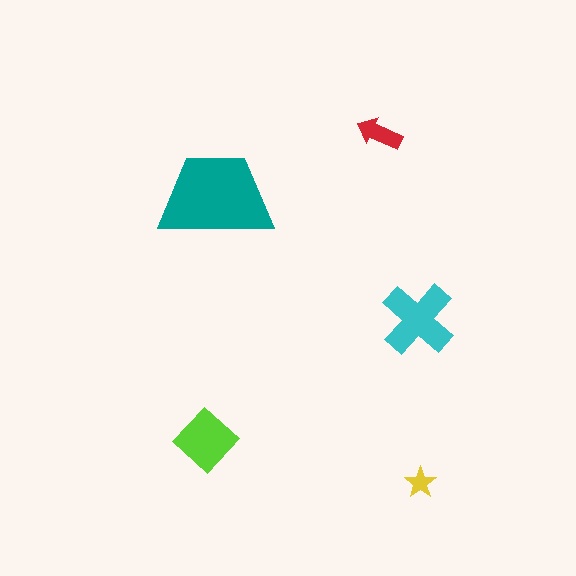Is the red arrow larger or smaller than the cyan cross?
Smaller.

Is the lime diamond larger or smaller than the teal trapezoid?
Smaller.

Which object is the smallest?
The yellow star.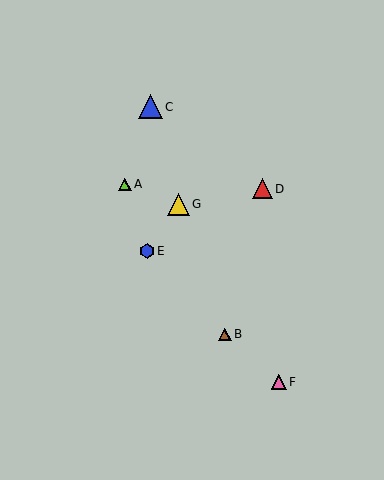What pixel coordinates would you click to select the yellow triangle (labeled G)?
Click at (178, 204) to select the yellow triangle G.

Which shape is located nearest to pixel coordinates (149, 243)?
The blue hexagon (labeled E) at (147, 251) is nearest to that location.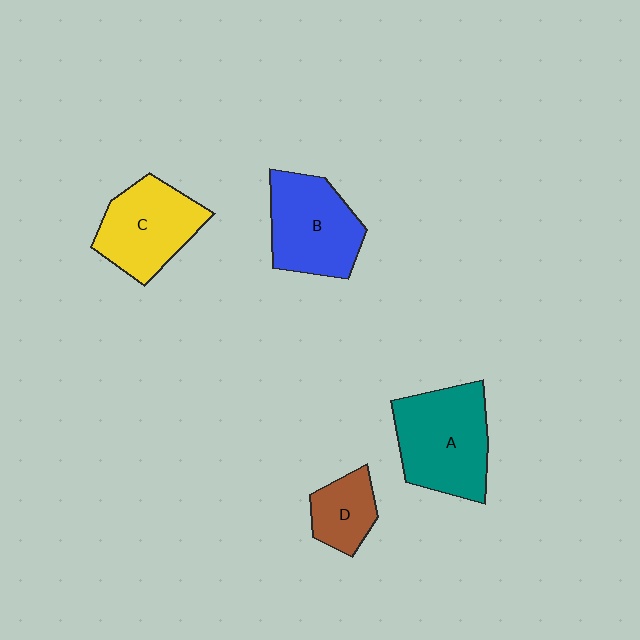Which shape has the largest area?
Shape A (teal).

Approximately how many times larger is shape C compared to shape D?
Approximately 1.8 times.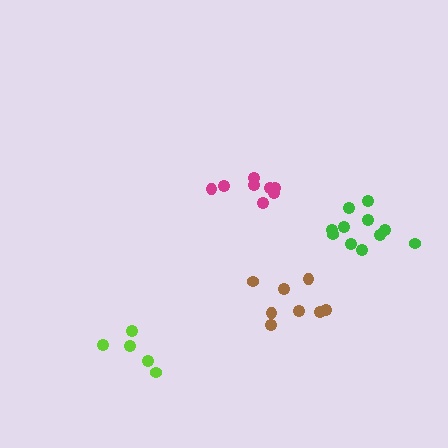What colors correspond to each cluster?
The clusters are colored: magenta, brown, green, lime.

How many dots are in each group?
Group 1: 8 dots, Group 2: 8 dots, Group 3: 11 dots, Group 4: 5 dots (32 total).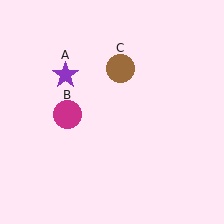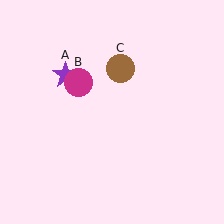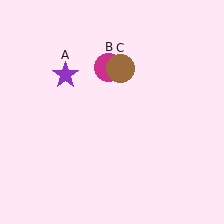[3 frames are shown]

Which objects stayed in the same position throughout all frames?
Purple star (object A) and brown circle (object C) remained stationary.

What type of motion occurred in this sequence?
The magenta circle (object B) rotated clockwise around the center of the scene.